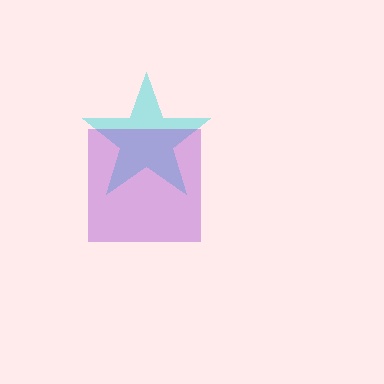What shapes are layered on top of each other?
The layered shapes are: a cyan star, a purple square.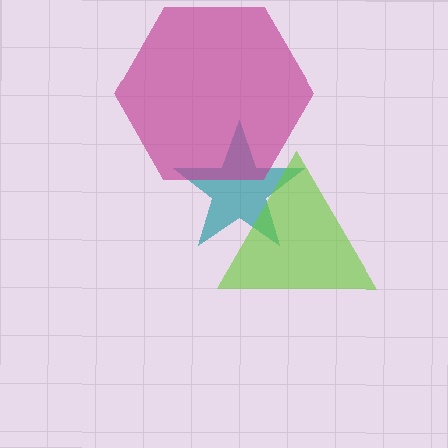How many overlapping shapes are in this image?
There are 3 overlapping shapes in the image.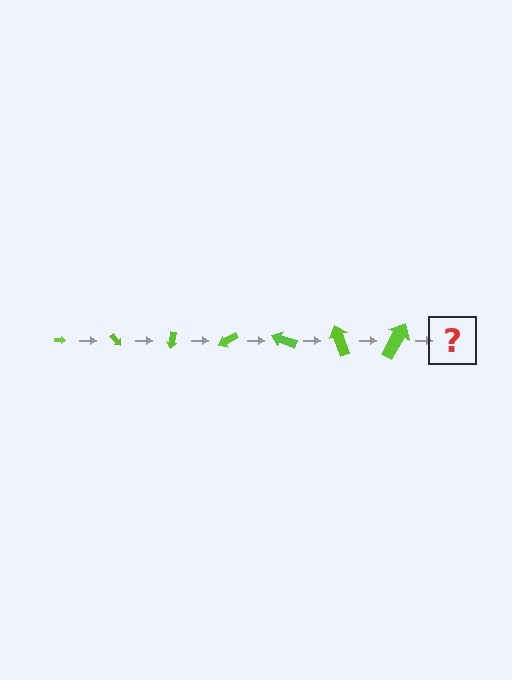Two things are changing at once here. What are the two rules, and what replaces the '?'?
The two rules are that the arrow grows larger each step and it rotates 50 degrees each step. The '?' should be an arrow, larger than the previous one and rotated 350 degrees from the start.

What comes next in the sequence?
The next element should be an arrow, larger than the previous one and rotated 350 degrees from the start.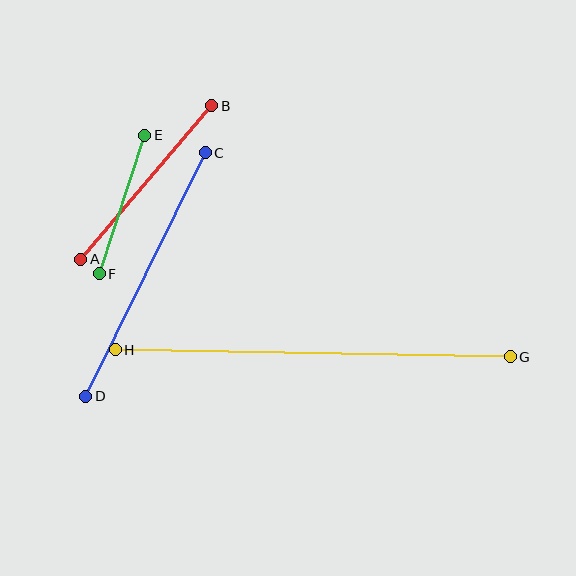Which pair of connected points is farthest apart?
Points G and H are farthest apart.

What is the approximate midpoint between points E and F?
The midpoint is at approximately (122, 204) pixels.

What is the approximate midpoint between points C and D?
The midpoint is at approximately (146, 274) pixels.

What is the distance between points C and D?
The distance is approximately 271 pixels.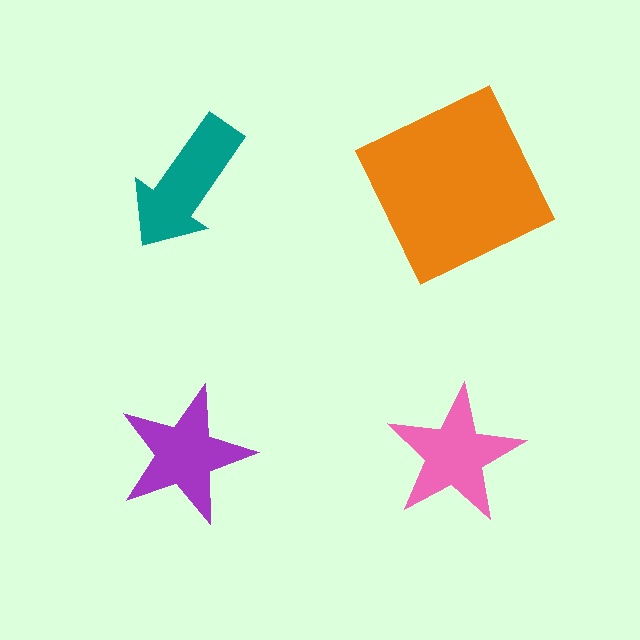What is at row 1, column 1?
A teal arrow.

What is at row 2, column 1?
A purple star.